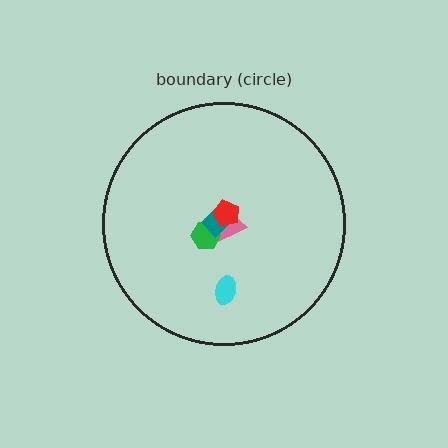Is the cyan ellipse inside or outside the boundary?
Inside.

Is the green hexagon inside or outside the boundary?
Inside.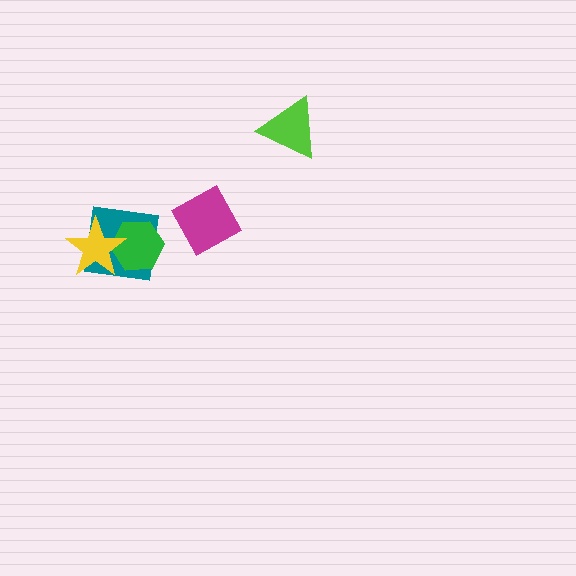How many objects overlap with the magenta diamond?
0 objects overlap with the magenta diamond.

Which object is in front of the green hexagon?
The yellow star is in front of the green hexagon.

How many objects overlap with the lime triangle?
0 objects overlap with the lime triangle.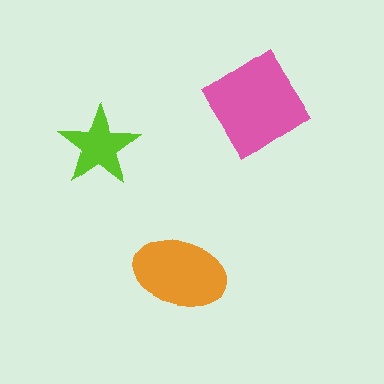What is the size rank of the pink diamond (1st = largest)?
1st.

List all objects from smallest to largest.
The lime star, the orange ellipse, the pink diamond.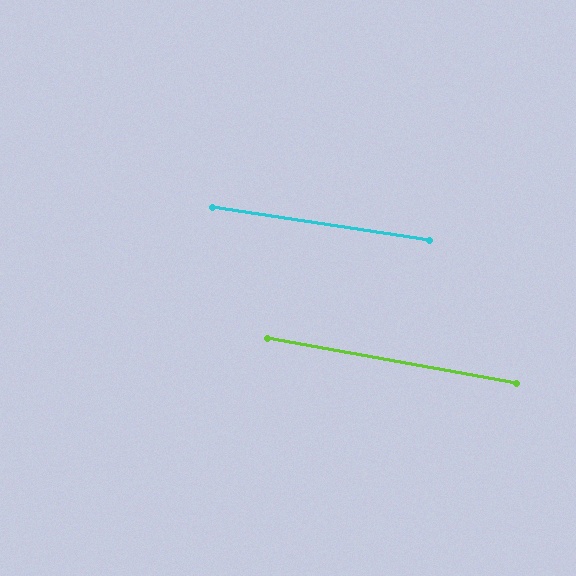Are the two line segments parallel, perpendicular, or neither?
Parallel — their directions differ by only 1.4°.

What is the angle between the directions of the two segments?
Approximately 1 degree.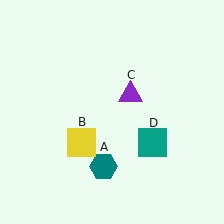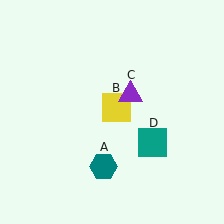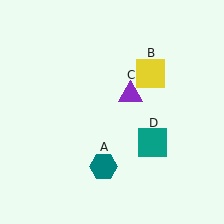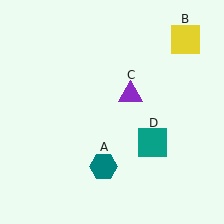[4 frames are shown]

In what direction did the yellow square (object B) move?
The yellow square (object B) moved up and to the right.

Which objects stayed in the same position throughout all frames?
Teal hexagon (object A) and purple triangle (object C) and teal square (object D) remained stationary.